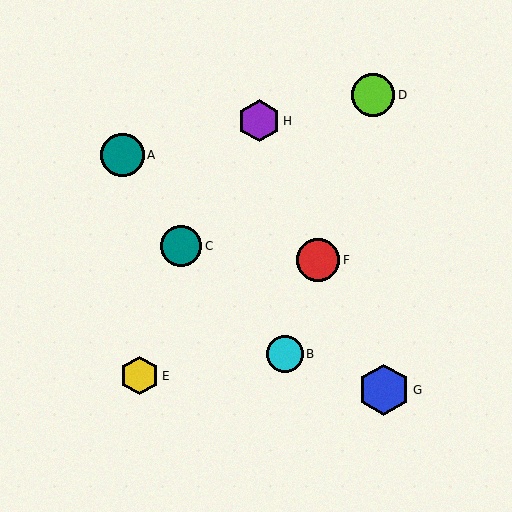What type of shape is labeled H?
Shape H is a purple hexagon.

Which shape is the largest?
The blue hexagon (labeled G) is the largest.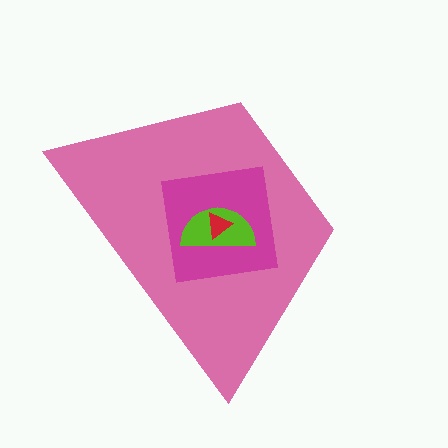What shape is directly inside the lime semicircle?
The red triangle.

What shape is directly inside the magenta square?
The lime semicircle.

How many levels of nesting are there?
4.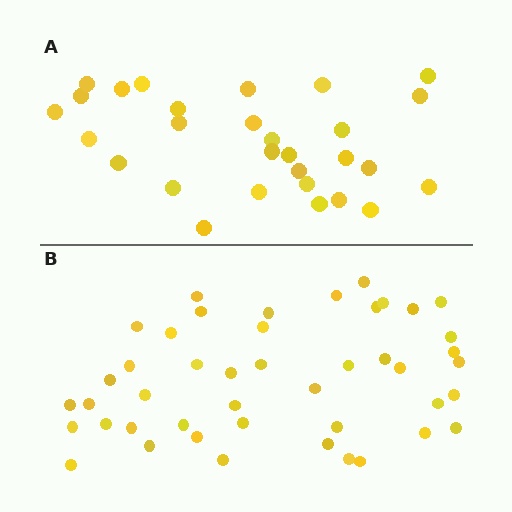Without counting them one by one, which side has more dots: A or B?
Region B (the bottom region) has more dots.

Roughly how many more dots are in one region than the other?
Region B has approximately 15 more dots than region A.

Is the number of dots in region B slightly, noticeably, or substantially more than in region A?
Region B has substantially more. The ratio is roughly 1.6 to 1.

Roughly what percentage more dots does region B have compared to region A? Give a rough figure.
About 55% more.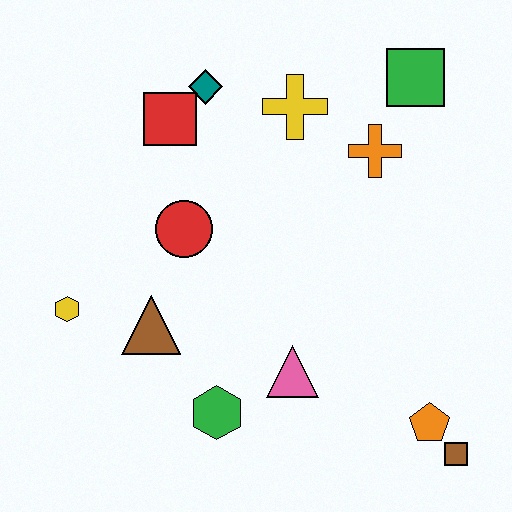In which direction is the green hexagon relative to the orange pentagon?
The green hexagon is to the left of the orange pentagon.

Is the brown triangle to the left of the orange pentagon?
Yes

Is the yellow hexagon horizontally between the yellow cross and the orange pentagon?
No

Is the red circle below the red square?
Yes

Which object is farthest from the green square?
The yellow hexagon is farthest from the green square.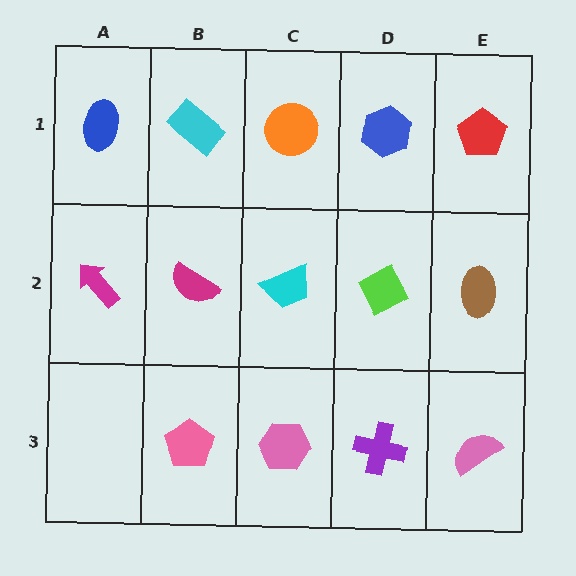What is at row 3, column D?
A purple cross.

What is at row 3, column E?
A pink semicircle.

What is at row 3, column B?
A pink pentagon.